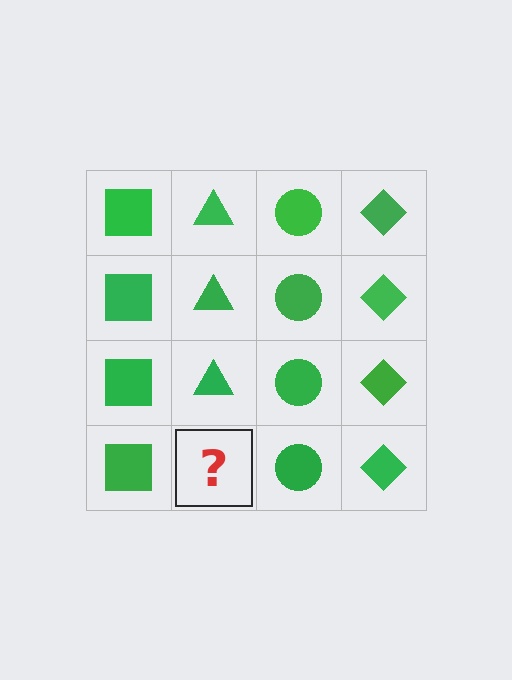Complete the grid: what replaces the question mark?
The question mark should be replaced with a green triangle.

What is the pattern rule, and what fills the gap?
The rule is that each column has a consistent shape. The gap should be filled with a green triangle.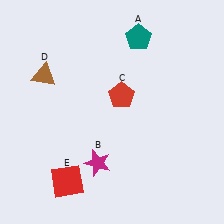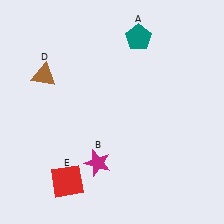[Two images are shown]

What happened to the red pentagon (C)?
The red pentagon (C) was removed in Image 2. It was in the top-right area of Image 1.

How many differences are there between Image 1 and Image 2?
There is 1 difference between the two images.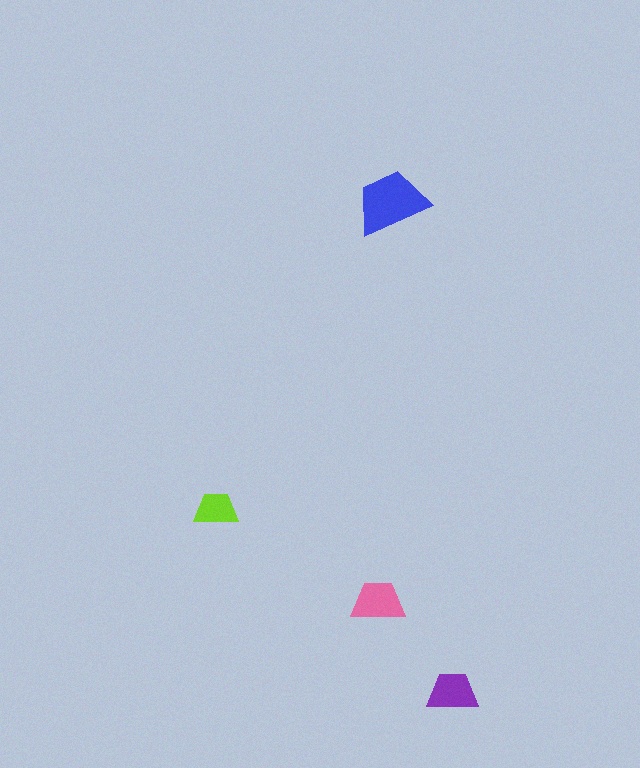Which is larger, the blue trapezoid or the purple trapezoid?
The blue one.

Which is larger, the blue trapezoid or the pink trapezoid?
The blue one.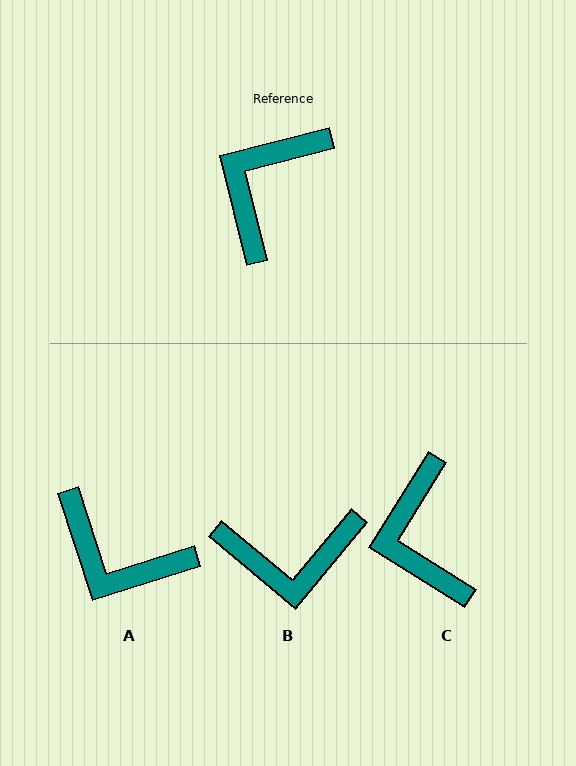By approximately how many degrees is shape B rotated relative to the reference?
Approximately 126 degrees counter-clockwise.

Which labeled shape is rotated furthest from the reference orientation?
B, about 126 degrees away.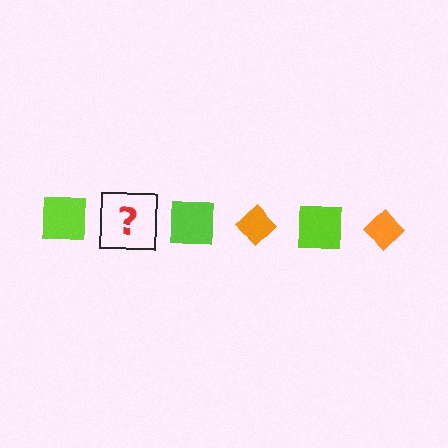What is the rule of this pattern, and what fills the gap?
The rule is that the pattern alternates between lime square and orange diamond. The gap should be filled with an orange diamond.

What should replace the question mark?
The question mark should be replaced with an orange diamond.